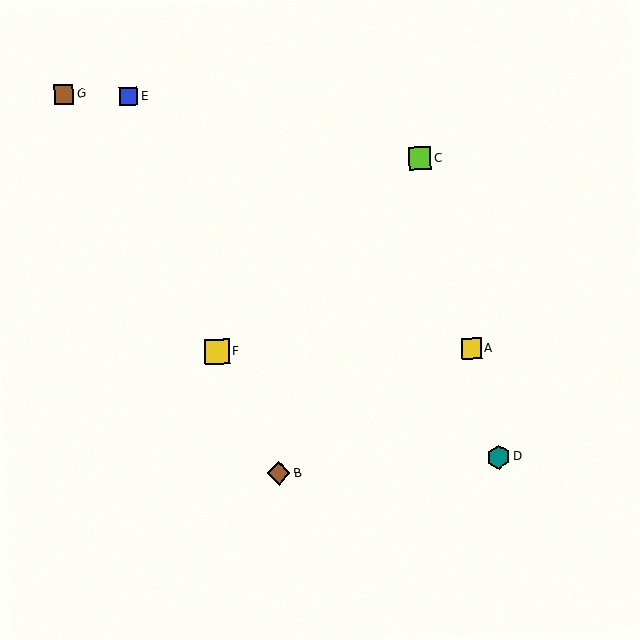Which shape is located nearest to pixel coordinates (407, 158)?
The lime square (labeled C) at (420, 158) is nearest to that location.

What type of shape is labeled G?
Shape G is a brown square.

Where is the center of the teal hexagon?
The center of the teal hexagon is at (498, 457).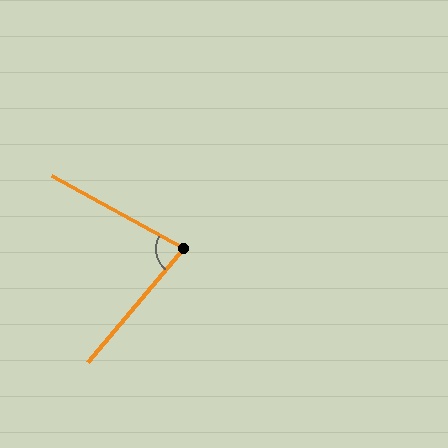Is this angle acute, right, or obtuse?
It is acute.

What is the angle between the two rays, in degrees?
Approximately 79 degrees.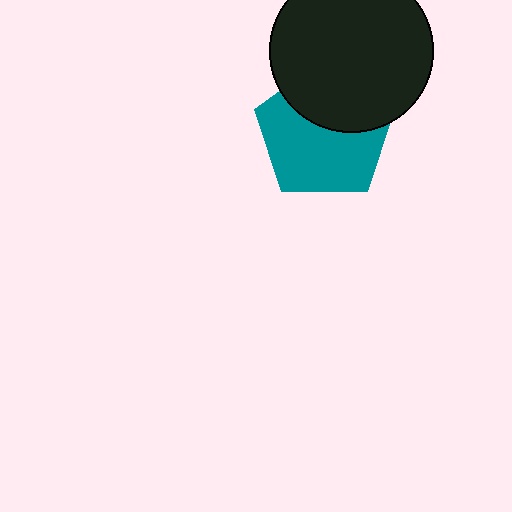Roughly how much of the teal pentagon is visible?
About half of it is visible (roughly 61%).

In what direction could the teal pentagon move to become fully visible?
The teal pentagon could move down. That would shift it out from behind the black circle entirely.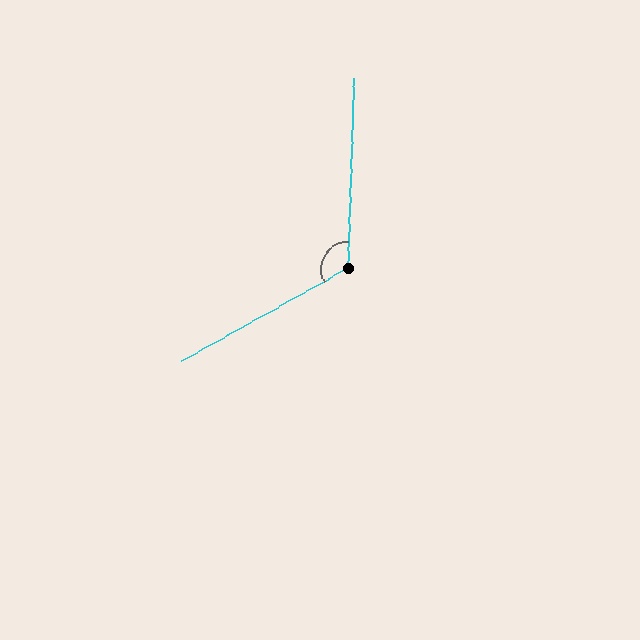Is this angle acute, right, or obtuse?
It is obtuse.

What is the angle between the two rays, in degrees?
Approximately 121 degrees.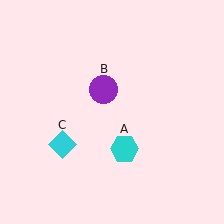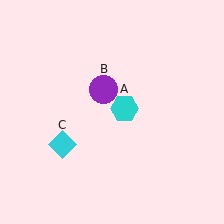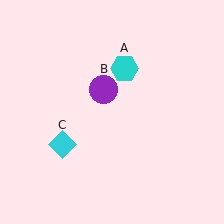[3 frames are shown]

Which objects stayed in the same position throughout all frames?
Purple circle (object B) and cyan diamond (object C) remained stationary.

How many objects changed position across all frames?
1 object changed position: cyan hexagon (object A).